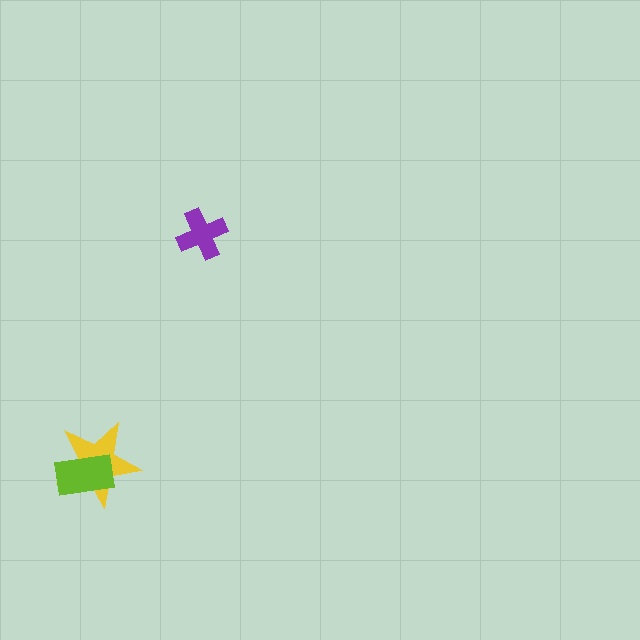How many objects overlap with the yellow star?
1 object overlaps with the yellow star.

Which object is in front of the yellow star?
The lime rectangle is in front of the yellow star.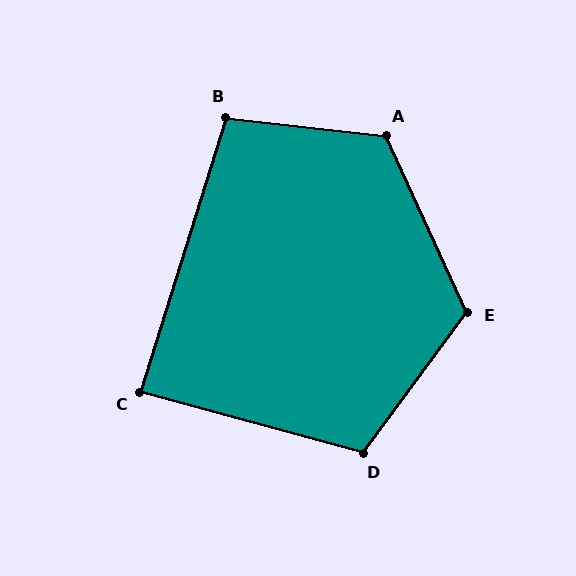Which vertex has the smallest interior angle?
C, at approximately 88 degrees.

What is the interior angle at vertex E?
Approximately 119 degrees (obtuse).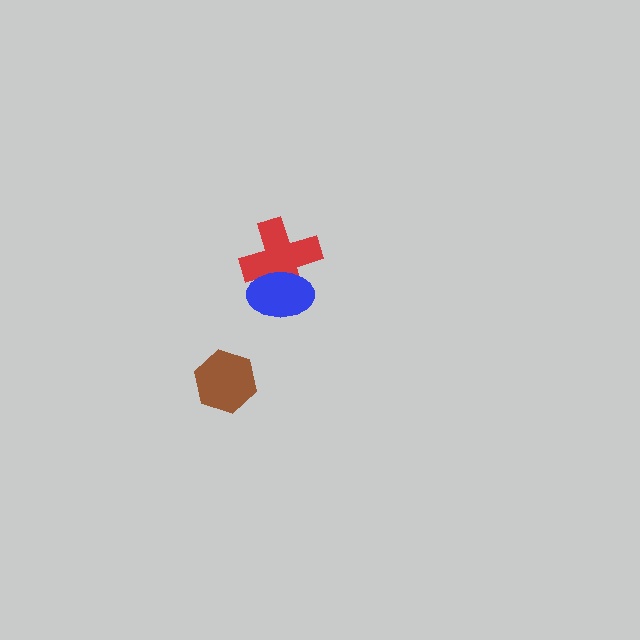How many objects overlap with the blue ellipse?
1 object overlaps with the blue ellipse.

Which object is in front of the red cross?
The blue ellipse is in front of the red cross.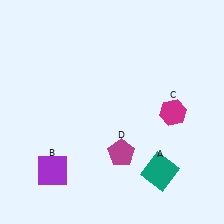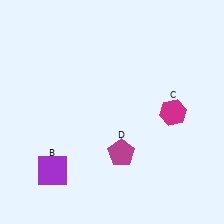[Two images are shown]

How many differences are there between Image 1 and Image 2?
There is 1 difference between the two images.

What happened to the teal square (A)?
The teal square (A) was removed in Image 2. It was in the bottom-right area of Image 1.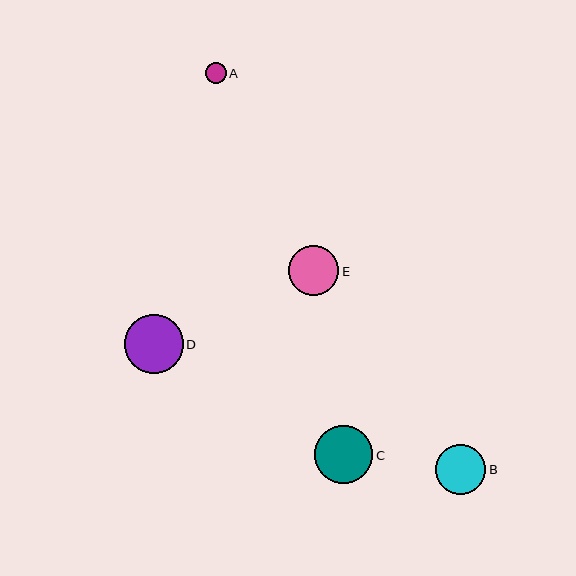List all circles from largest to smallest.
From largest to smallest: D, C, E, B, A.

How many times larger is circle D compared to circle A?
Circle D is approximately 2.9 times the size of circle A.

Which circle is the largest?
Circle D is the largest with a size of approximately 59 pixels.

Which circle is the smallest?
Circle A is the smallest with a size of approximately 20 pixels.